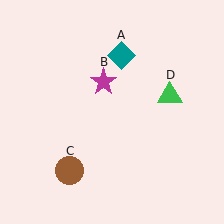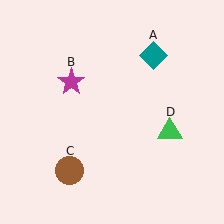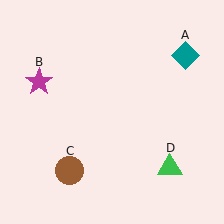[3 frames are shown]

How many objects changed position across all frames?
3 objects changed position: teal diamond (object A), magenta star (object B), green triangle (object D).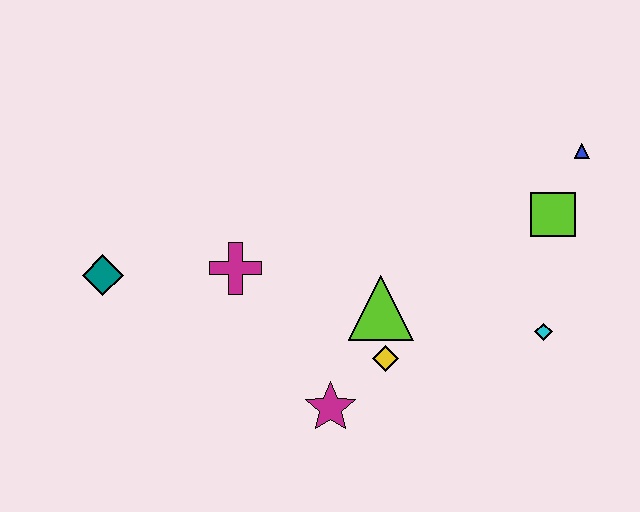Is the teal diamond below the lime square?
Yes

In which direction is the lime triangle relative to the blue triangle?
The lime triangle is to the left of the blue triangle.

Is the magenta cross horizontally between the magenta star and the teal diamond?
Yes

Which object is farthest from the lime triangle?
The teal diamond is farthest from the lime triangle.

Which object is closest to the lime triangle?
The yellow diamond is closest to the lime triangle.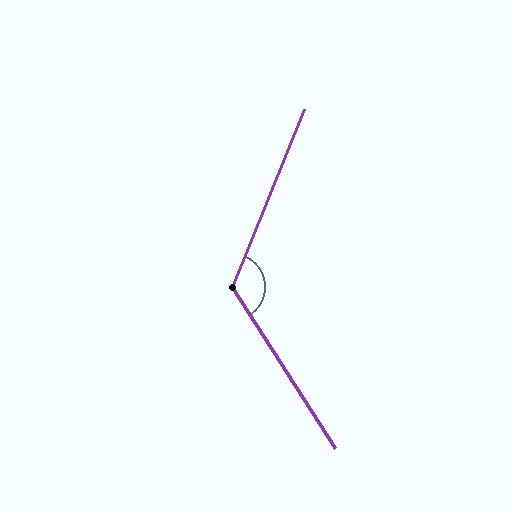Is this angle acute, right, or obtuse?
It is obtuse.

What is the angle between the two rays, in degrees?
Approximately 125 degrees.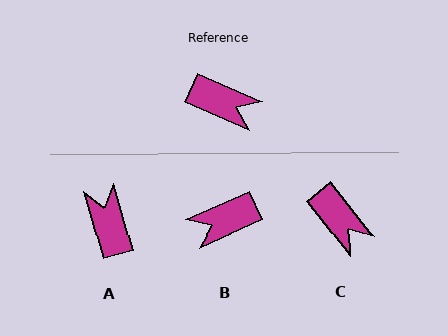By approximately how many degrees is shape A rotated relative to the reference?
Approximately 129 degrees counter-clockwise.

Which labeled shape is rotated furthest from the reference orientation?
B, about 133 degrees away.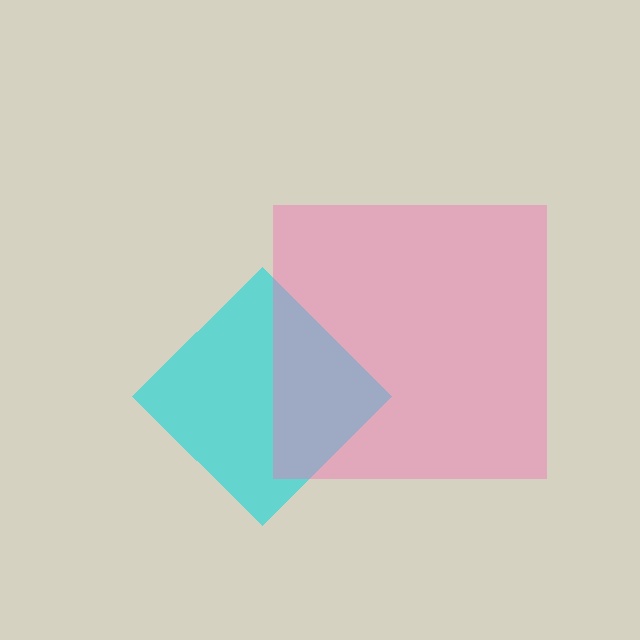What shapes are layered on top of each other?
The layered shapes are: a cyan diamond, a pink square.